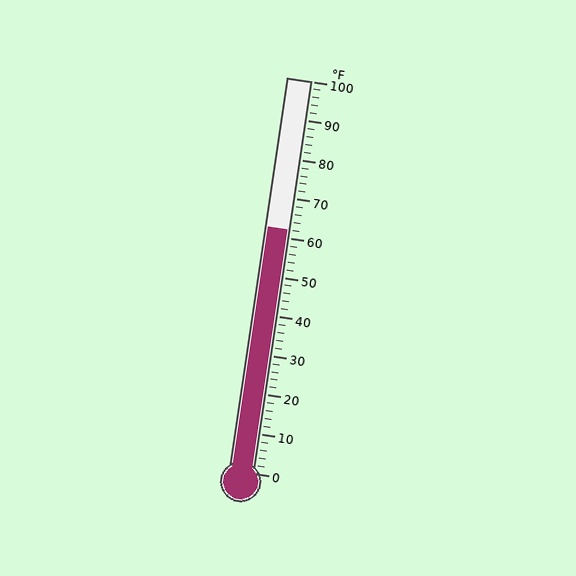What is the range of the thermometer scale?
The thermometer scale ranges from 0°F to 100°F.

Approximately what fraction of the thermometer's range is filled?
The thermometer is filled to approximately 60% of its range.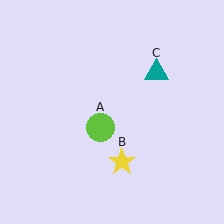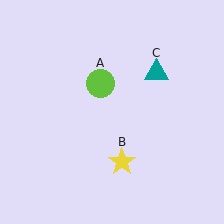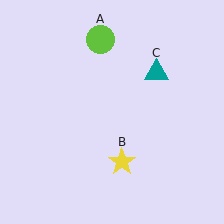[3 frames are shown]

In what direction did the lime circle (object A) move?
The lime circle (object A) moved up.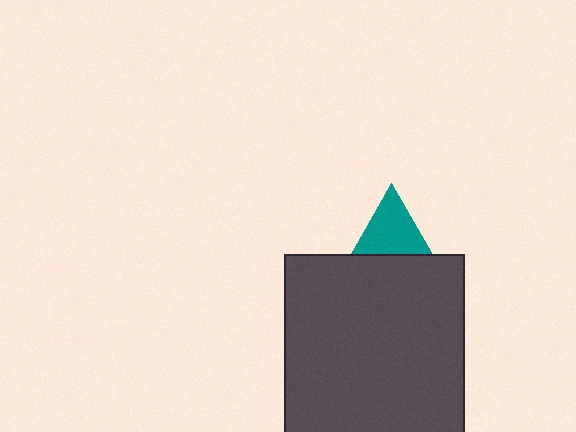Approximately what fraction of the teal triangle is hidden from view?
Roughly 39% of the teal triangle is hidden behind the dark gray square.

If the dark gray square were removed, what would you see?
You would see the complete teal triangle.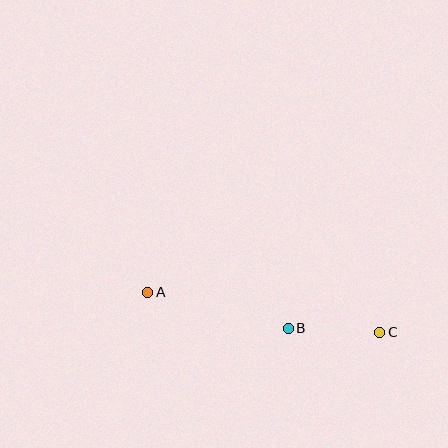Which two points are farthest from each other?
Points A and C are farthest from each other.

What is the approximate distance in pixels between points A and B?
The distance between A and B is approximately 145 pixels.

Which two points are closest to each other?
Points B and C are closest to each other.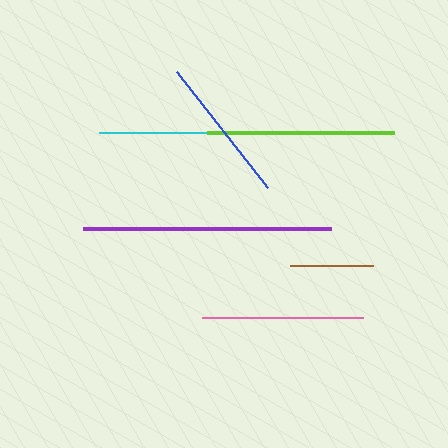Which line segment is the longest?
The purple line is the longest at approximately 248 pixels.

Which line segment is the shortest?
The brown line is the shortest at approximately 82 pixels.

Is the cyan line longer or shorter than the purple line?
The purple line is longer than the cyan line.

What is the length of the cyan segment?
The cyan segment is approximately 187 pixels long.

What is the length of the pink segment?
The pink segment is approximately 161 pixels long.